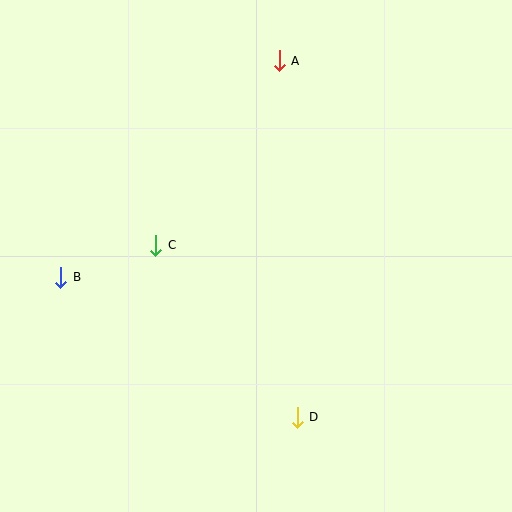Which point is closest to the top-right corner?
Point A is closest to the top-right corner.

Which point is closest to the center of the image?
Point C at (156, 245) is closest to the center.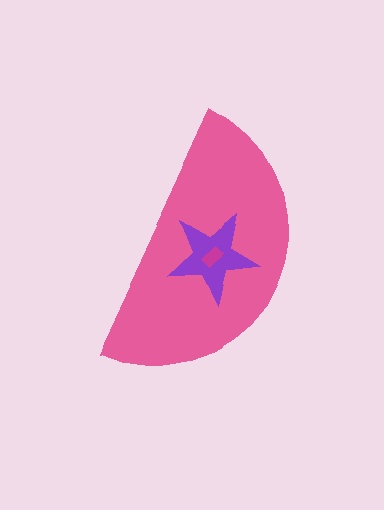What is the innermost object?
The magenta rectangle.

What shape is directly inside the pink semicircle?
The purple star.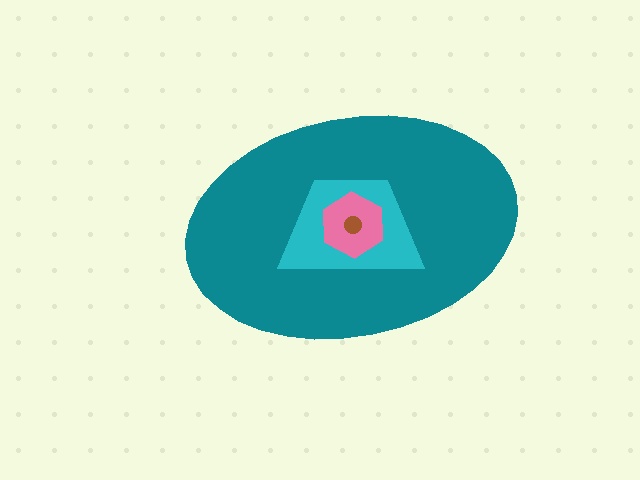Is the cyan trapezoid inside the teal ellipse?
Yes.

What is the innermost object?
The brown circle.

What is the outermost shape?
The teal ellipse.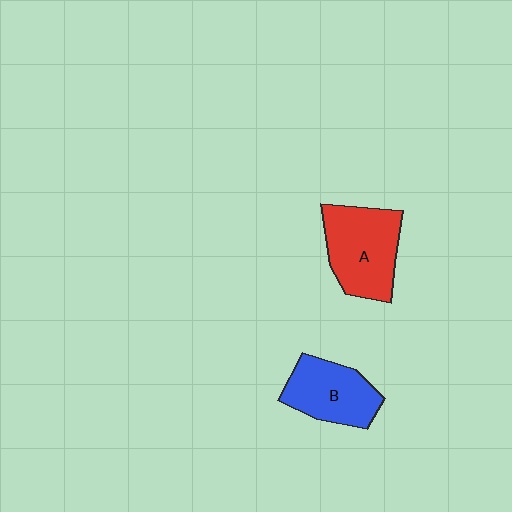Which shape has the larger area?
Shape A (red).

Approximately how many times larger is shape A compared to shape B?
Approximately 1.2 times.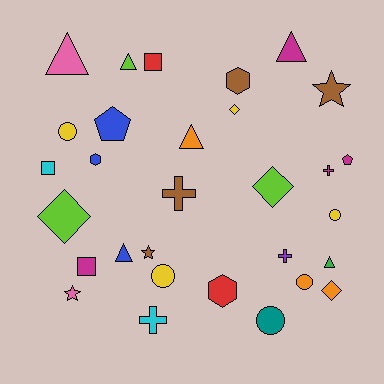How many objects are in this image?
There are 30 objects.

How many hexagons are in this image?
There are 3 hexagons.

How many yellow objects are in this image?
There are 4 yellow objects.